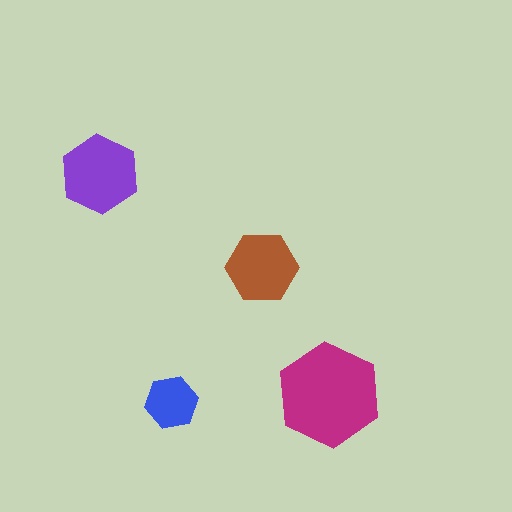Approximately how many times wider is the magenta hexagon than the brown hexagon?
About 1.5 times wider.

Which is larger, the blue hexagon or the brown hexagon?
The brown one.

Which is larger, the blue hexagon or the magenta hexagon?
The magenta one.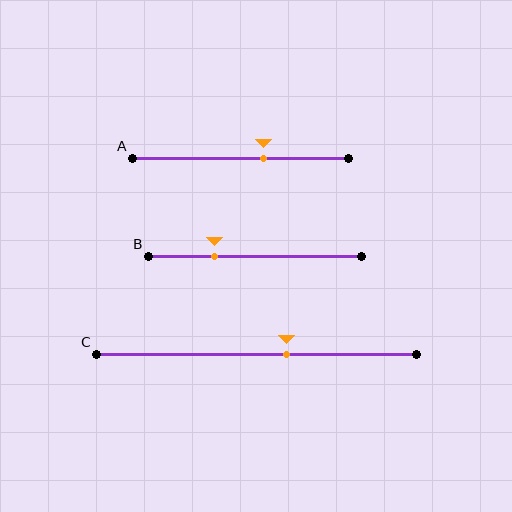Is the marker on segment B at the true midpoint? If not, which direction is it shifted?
No, the marker on segment B is shifted to the left by about 19% of the segment length.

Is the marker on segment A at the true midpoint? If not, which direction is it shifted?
No, the marker on segment A is shifted to the right by about 10% of the segment length.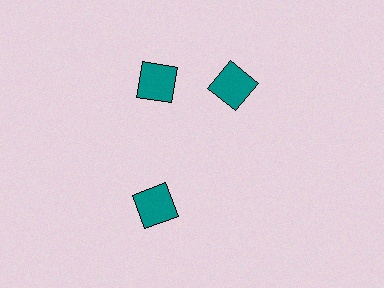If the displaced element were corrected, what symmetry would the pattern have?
It would have 3-fold rotational symmetry — the pattern would map onto itself every 120 degrees.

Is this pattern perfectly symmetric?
No. The 3 teal squares are arranged in a ring, but one element near the 3 o'clock position is rotated out of alignment along the ring, breaking the 3-fold rotational symmetry.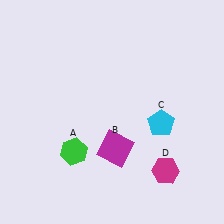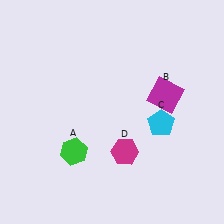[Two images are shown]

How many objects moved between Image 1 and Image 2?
2 objects moved between the two images.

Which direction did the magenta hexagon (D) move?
The magenta hexagon (D) moved left.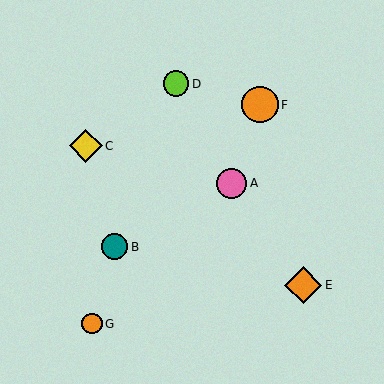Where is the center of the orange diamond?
The center of the orange diamond is at (303, 285).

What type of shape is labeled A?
Shape A is a pink circle.